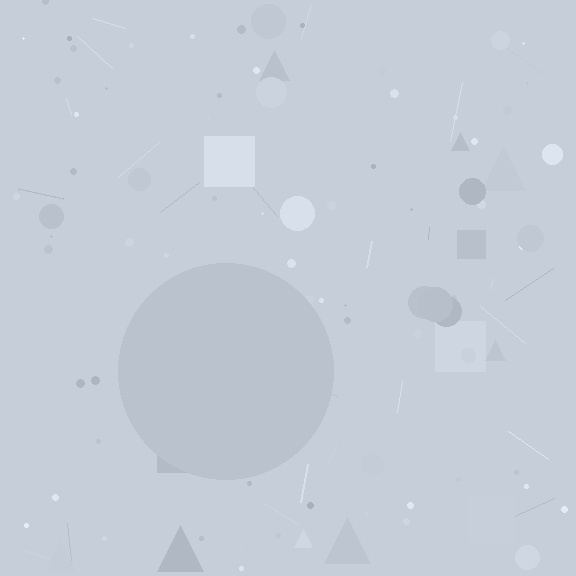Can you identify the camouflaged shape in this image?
The camouflaged shape is a circle.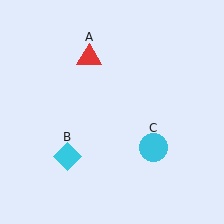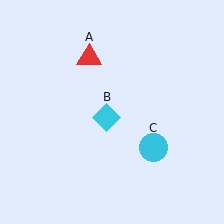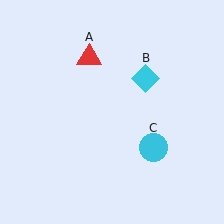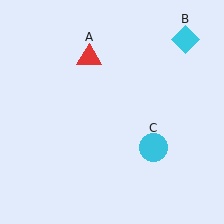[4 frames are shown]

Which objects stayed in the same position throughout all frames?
Red triangle (object A) and cyan circle (object C) remained stationary.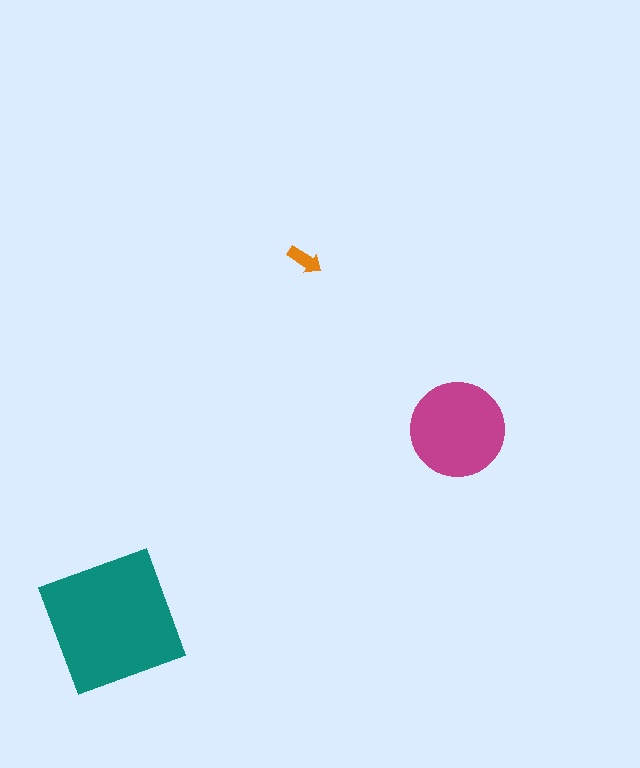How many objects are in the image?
There are 3 objects in the image.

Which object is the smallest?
The orange arrow.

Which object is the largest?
The teal square.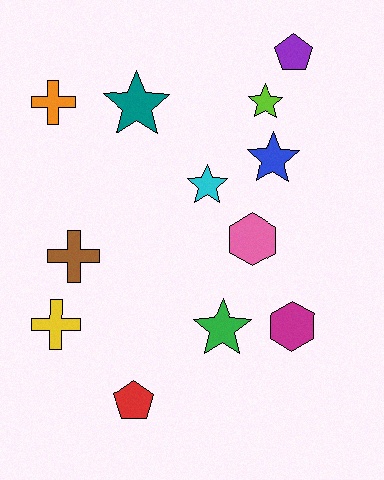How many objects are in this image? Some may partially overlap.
There are 12 objects.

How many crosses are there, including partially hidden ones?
There are 3 crosses.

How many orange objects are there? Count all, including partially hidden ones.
There is 1 orange object.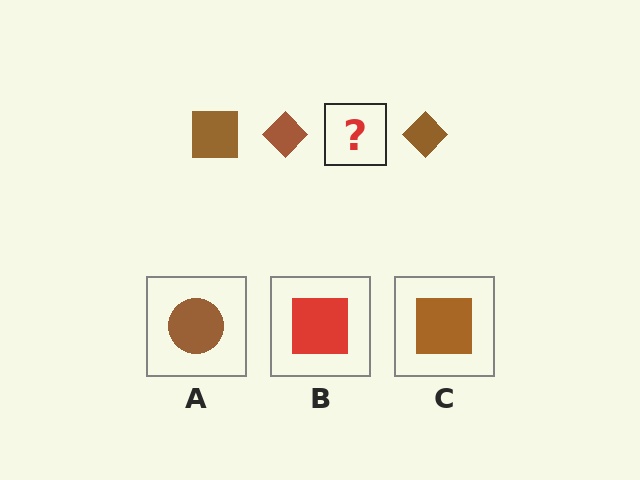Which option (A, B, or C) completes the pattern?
C.